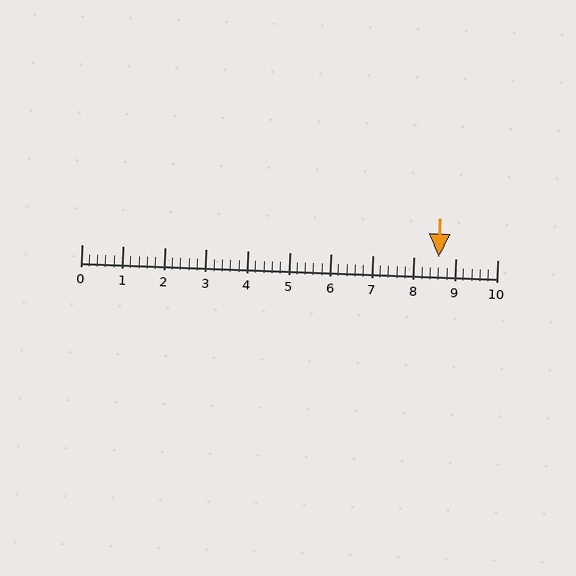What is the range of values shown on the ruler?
The ruler shows values from 0 to 10.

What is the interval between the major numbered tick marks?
The major tick marks are spaced 1 units apart.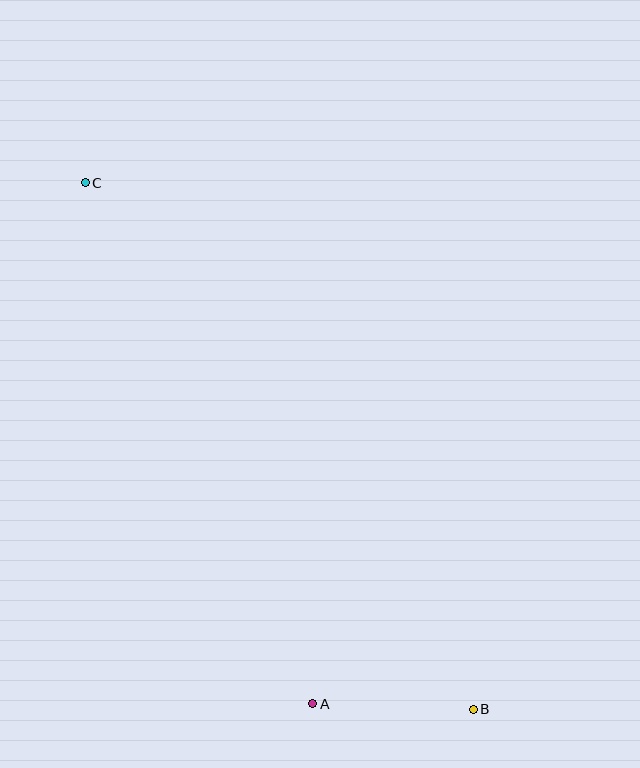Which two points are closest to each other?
Points A and B are closest to each other.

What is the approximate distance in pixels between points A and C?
The distance between A and C is approximately 568 pixels.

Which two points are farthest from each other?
Points B and C are farthest from each other.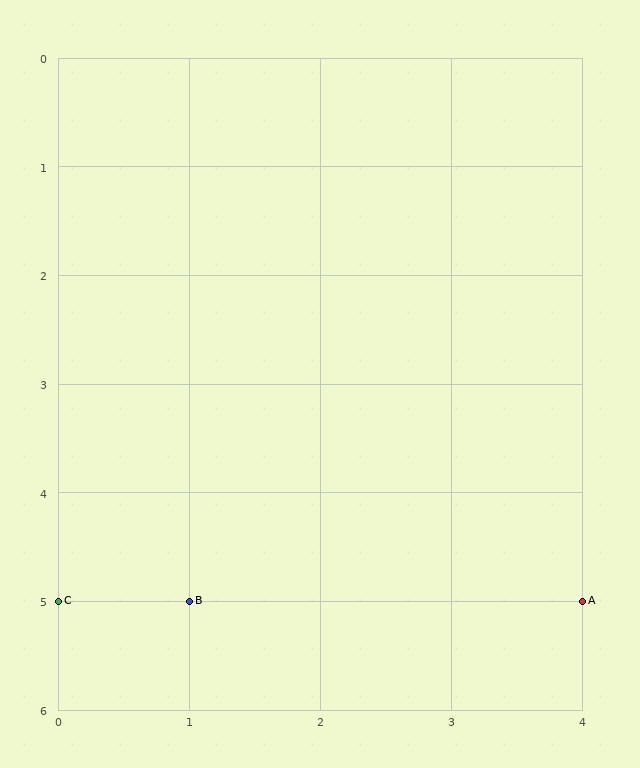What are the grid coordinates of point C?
Point C is at grid coordinates (0, 5).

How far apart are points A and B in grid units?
Points A and B are 3 columns apart.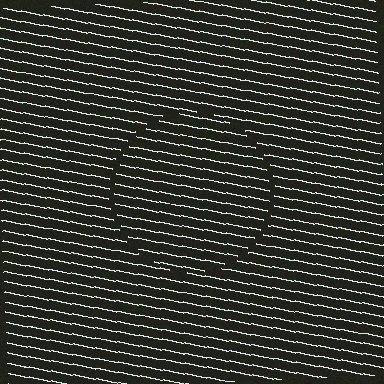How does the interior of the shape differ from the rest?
The interior of the shape contains the same grating, shifted by half a period — the contour is defined by the phase discontinuity where line-ends from the inner and outer gratings abut.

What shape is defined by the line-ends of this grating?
An illusory circle. The interior of the shape contains the same grating, shifted by half a period — the contour is defined by the phase discontinuity where line-ends from the inner and outer gratings abut.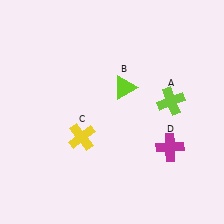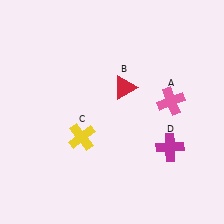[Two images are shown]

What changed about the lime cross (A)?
In Image 1, A is lime. In Image 2, it changed to pink.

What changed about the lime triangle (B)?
In Image 1, B is lime. In Image 2, it changed to red.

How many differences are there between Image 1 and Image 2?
There are 2 differences between the two images.